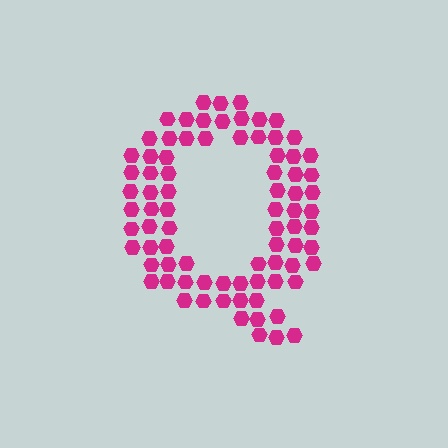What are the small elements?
The small elements are hexagons.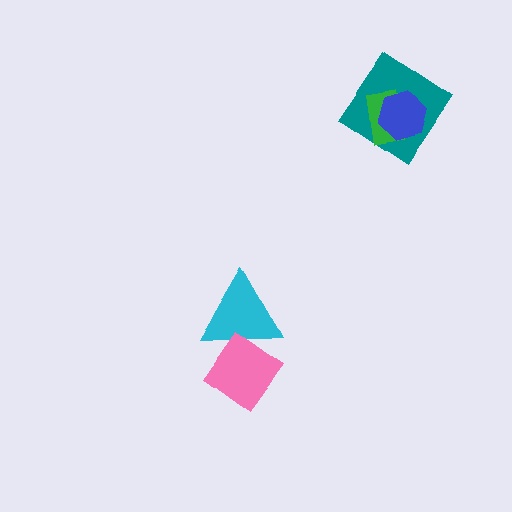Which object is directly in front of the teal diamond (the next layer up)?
The green rectangle is directly in front of the teal diamond.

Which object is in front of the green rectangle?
The blue hexagon is in front of the green rectangle.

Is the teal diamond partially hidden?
Yes, it is partially covered by another shape.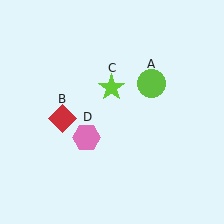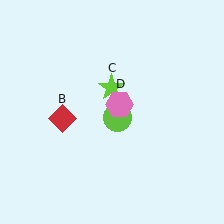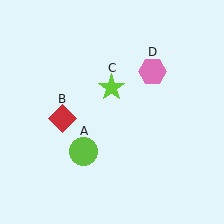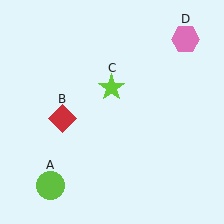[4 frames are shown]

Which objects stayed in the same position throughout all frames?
Red diamond (object B) and lime star (object C) remained stationary.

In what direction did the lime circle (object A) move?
The lime circle (object A) moved down and to the left.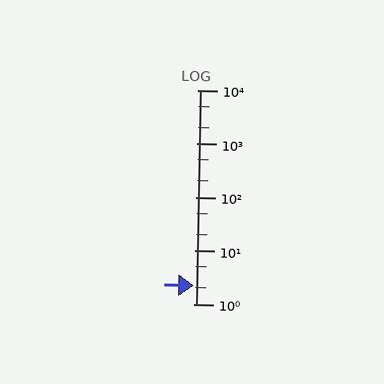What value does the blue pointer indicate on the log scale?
The pointer indicates approximately 2.2.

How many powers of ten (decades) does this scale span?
The scale spans 4 decades, from 1 to 10000.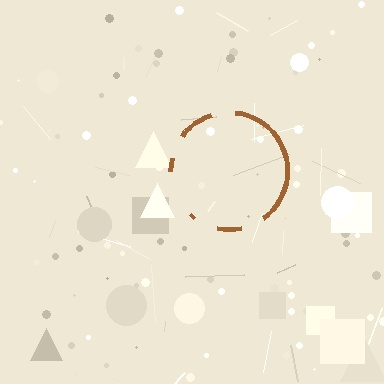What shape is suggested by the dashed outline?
The dashed outline suggests a circle.